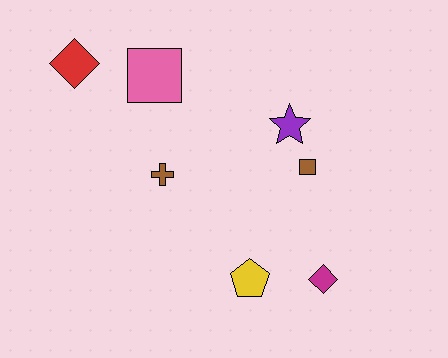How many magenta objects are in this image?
There is 1 magenta object.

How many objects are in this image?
There are 7 objects.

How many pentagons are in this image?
There is 1 pentagon.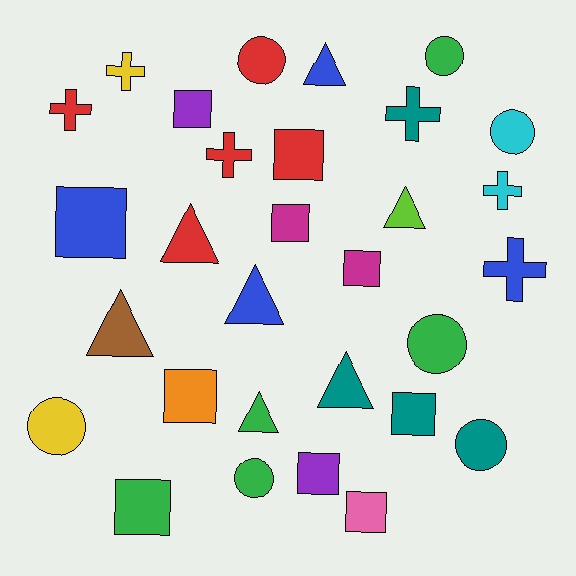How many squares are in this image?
There are 10 squares.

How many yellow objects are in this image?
There are 2 yellow objects.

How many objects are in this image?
There are 30 objects.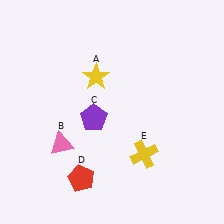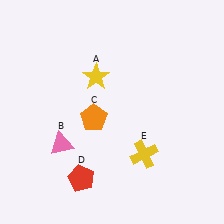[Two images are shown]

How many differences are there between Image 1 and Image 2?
There is 1 difference between the two images.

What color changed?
The pentagon (C) changed from purple in Image 1 to orange in Image 2.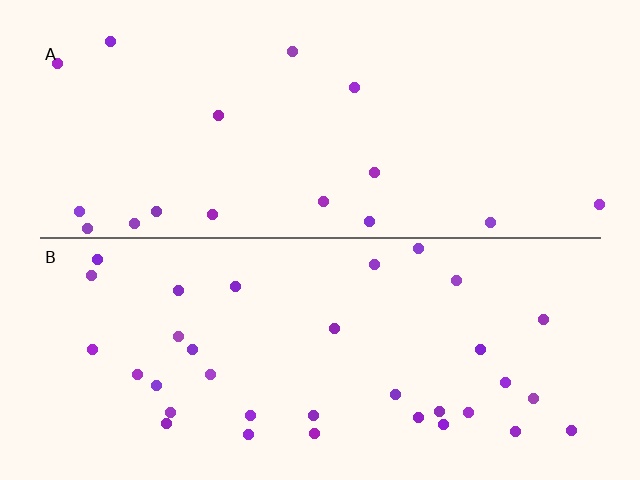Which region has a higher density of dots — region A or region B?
B (the bottom).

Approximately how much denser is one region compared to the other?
Approximately 2.0× — region B over region A.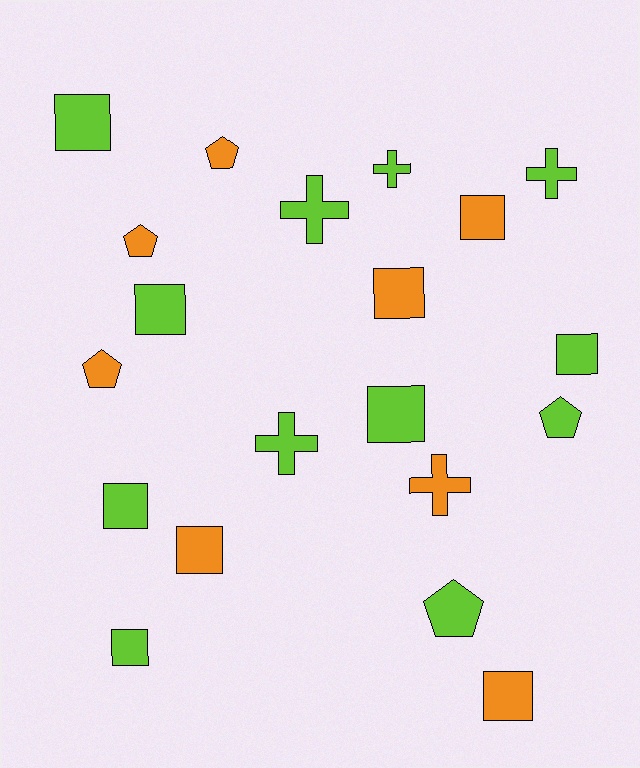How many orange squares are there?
There are 4 orange squares.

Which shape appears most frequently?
Square, with 10 objects.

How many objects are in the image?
There are 20 objects.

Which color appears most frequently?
Lime, with 12 objects.